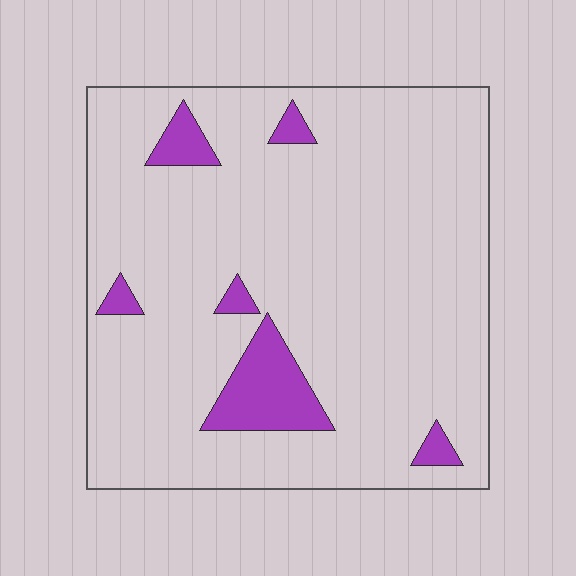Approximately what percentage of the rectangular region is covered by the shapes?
Approximately 10%.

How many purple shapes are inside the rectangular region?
6.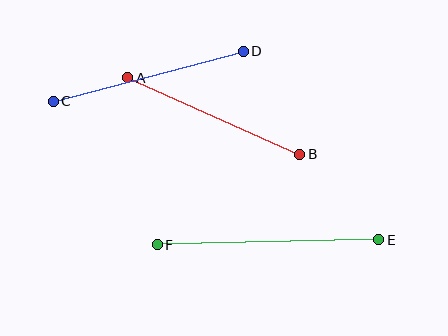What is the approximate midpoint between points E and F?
The midpoint is at approximately (268, 242) pixels.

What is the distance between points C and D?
The distance is approximately 197 pixels.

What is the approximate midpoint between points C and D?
The midpoint is at approximately (148, 76) pixels.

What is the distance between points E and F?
The distance is approximately 222 pixels.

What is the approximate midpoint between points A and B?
The midpoint is at approximately (214, 116) pixels.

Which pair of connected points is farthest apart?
Points E and F are farthest apart.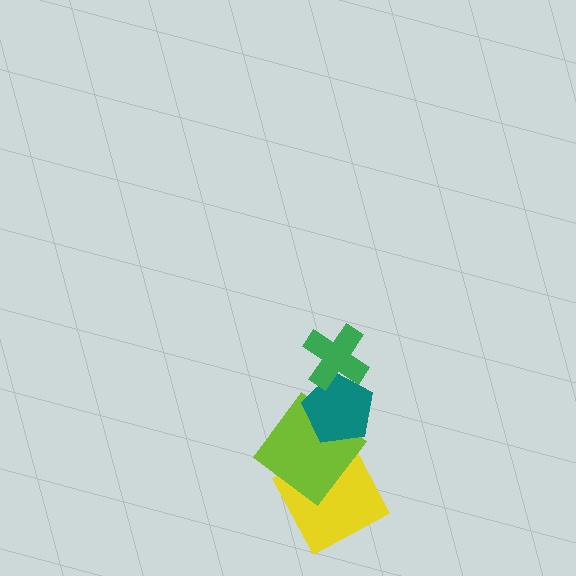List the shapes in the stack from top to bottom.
From top to bottom: the green cross, the teal pentagon, the lime diamond, the yellow square.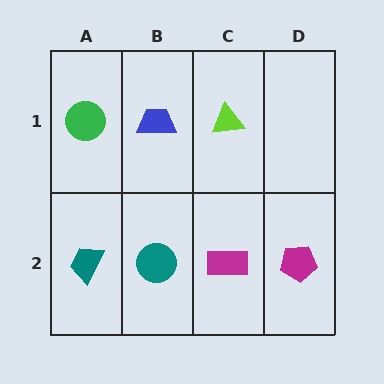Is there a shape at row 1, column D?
No, that cell is empty.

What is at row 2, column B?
A teal circle.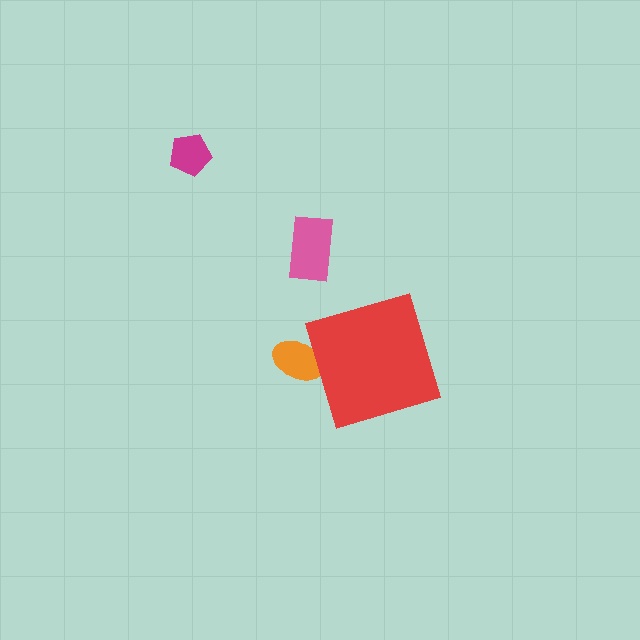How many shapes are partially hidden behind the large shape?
1 shape is partially hidden.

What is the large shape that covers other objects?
A red diamond.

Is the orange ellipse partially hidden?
Yes, the orange ellipse is partially hidden behind the red diamond.